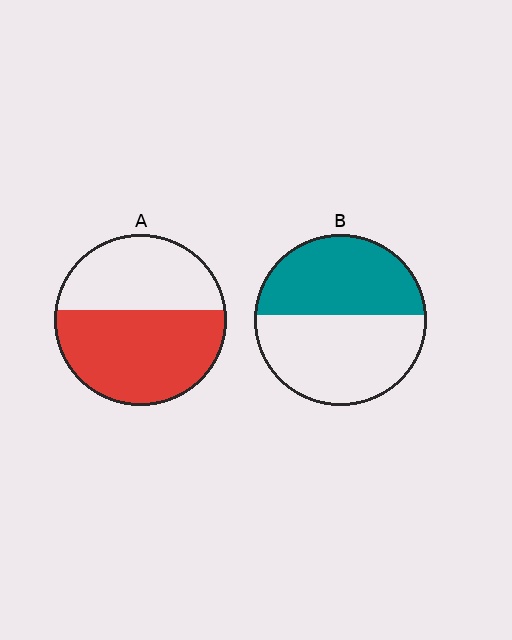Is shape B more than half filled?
Roughly half.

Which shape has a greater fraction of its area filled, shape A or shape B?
Shape A.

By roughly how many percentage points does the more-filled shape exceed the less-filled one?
By roughly 10 percentage points (A over B).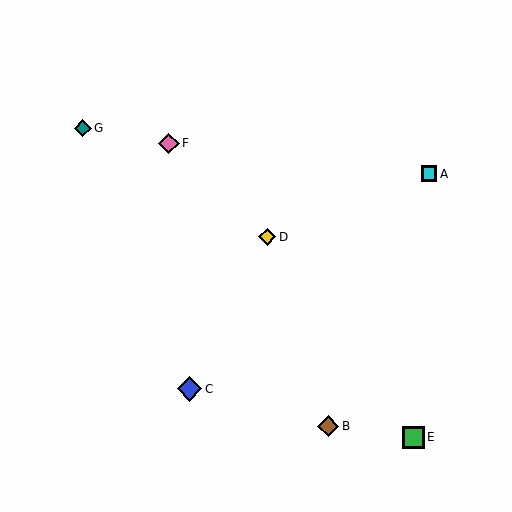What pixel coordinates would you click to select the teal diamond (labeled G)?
Click at (83, 128) to select the teal diamond G.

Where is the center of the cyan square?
The center of the cyan square is at (429, 174).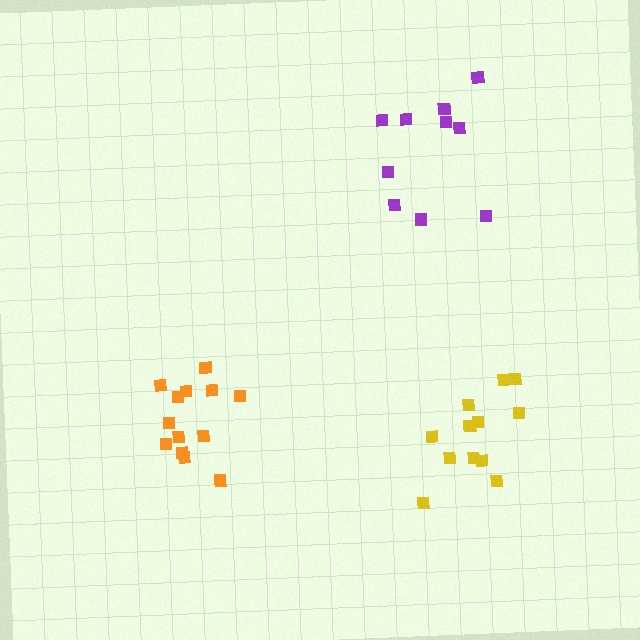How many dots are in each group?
Group 1: 10 dots, Group 2: 13 dots, Group 3: 12 dots (35 total).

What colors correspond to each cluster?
The clusters are colored: purple, orange, yellow.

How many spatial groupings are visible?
There are 3 spatial groupings.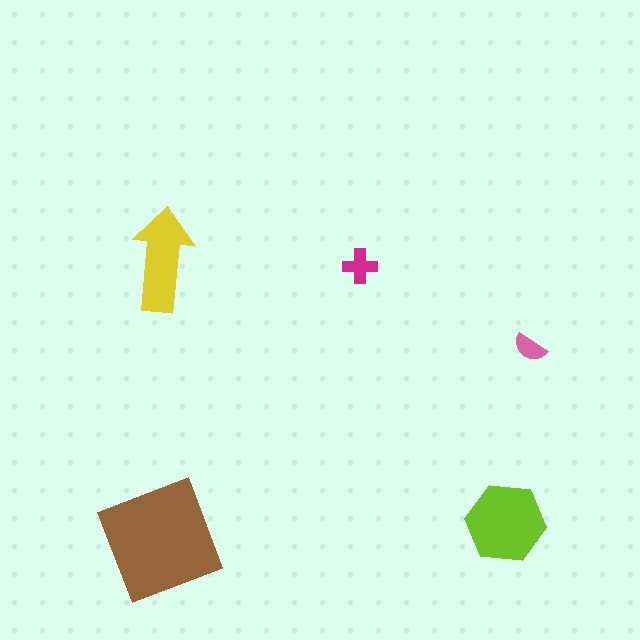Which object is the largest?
The brown square.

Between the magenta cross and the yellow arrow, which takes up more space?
The yellow arrow.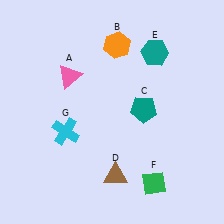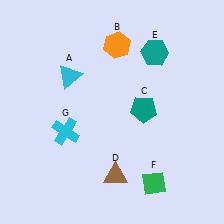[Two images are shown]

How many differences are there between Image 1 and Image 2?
There is 1 difference between the two images.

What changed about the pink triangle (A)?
In Image 1, A is pink. In Image 2, it changed to cyan.